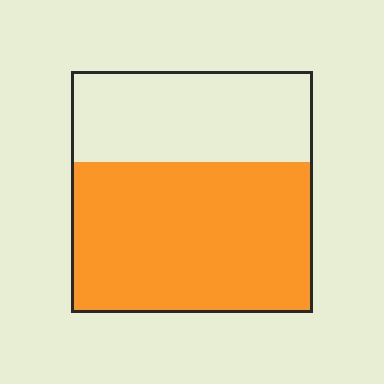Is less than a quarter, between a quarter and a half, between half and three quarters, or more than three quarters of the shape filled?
Between half and three quarters.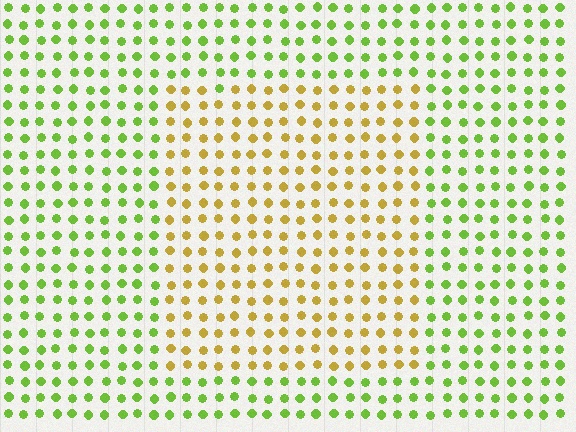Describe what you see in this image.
The image is filled with small lime elements in a uniform arrangement. A rectangle-shaped region is visible where the elements are tinted to a slightly different hue, forming a subtle color boundary.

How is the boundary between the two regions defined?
The boundary is defined purely by a slight shift in hue (about 48 degrees). Spacing, size, and orientation are identical on both sides.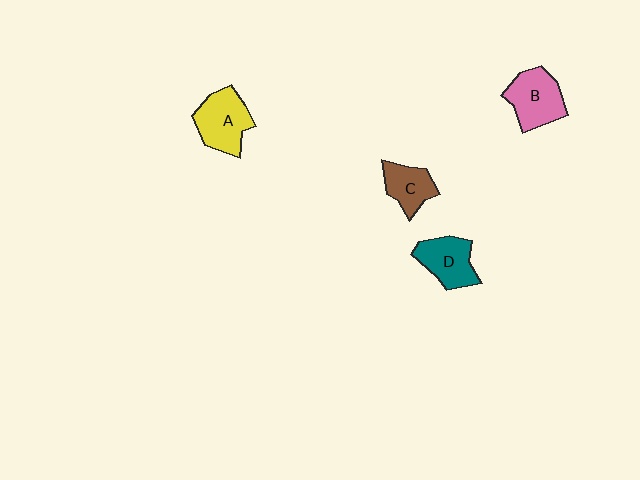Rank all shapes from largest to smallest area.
From largest to smallest: A (yellow), B (pink), D (teal), C (brown).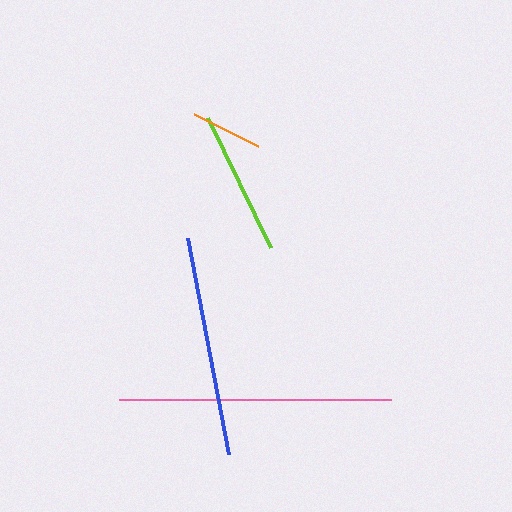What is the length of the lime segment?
The lime segment is approximately 144 pixels long.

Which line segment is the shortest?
The orange line is the shortest at approximately 72 pixels.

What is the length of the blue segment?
The blue segment is approximately 219 pixels long.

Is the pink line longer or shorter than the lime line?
The pink line is longer than the lime line.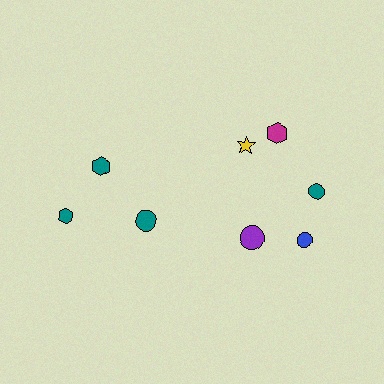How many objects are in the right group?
There are 5 objects.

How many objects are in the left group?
There are 3 objects.